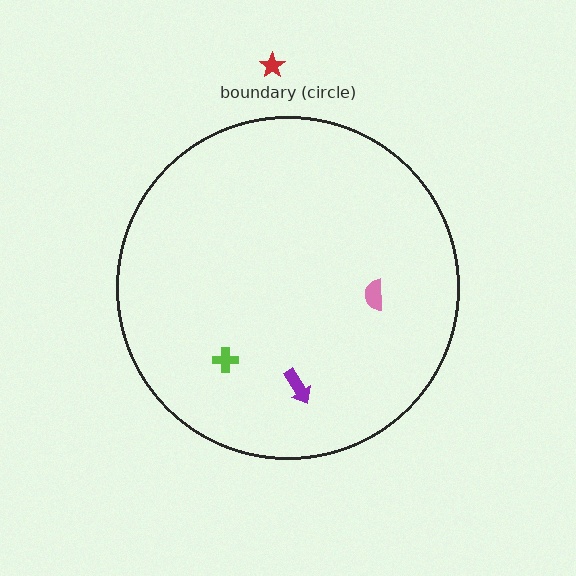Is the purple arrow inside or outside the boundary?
Inside.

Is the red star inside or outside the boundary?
Outside.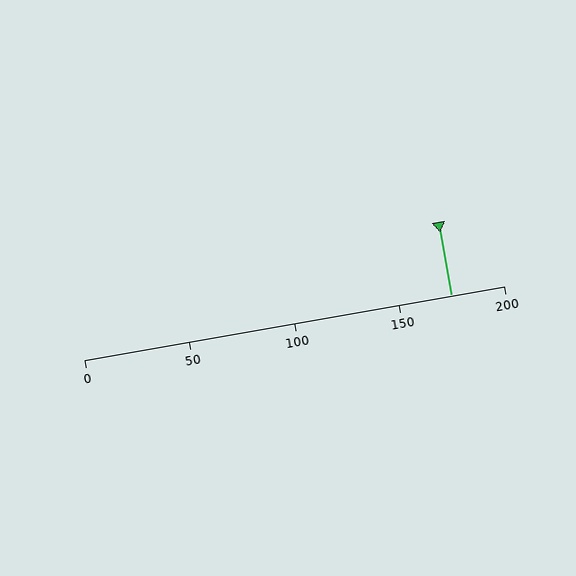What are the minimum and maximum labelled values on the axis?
The axis runs from 0 to 200.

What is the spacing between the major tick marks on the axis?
The major ticks are spaced 50 apart.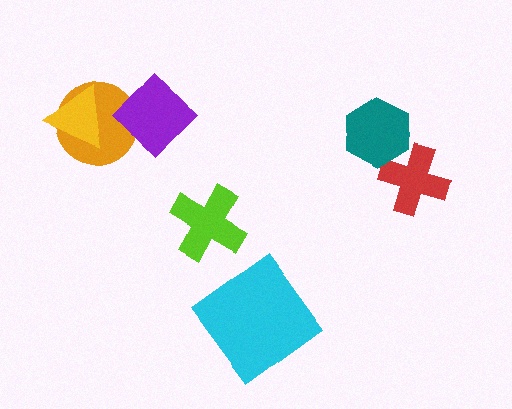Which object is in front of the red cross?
The teal hexagon is in front of the red cross.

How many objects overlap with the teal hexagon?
1 object overlaps with the teal hexagon.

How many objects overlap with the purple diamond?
1 object overlaps with the purple diamond.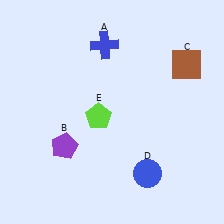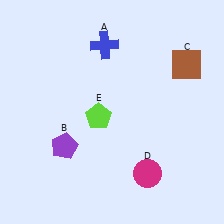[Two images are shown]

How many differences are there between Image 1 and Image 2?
There is 1 difference between the two images.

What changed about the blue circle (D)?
In Image 1, D is blue. In Image 2, it changed to magenta.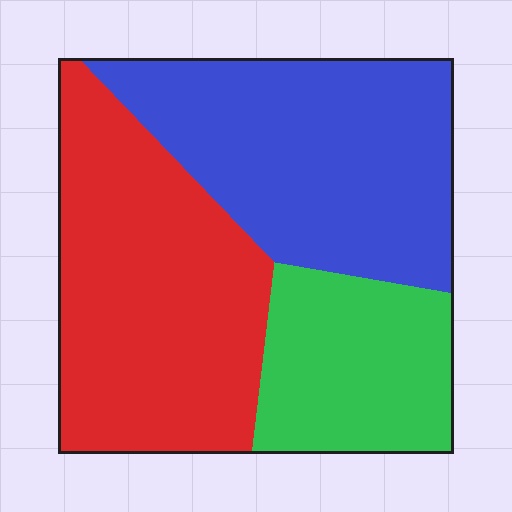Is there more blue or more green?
Blue.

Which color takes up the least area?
Green, at roughly 20%.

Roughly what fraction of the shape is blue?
Blue takes up about three eighths (3/8) of the shape.